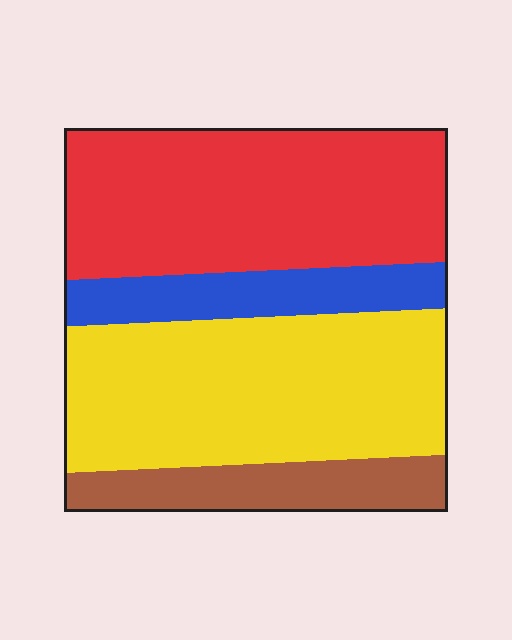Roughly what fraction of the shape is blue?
Blue covers 12% of the shape.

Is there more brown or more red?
Red.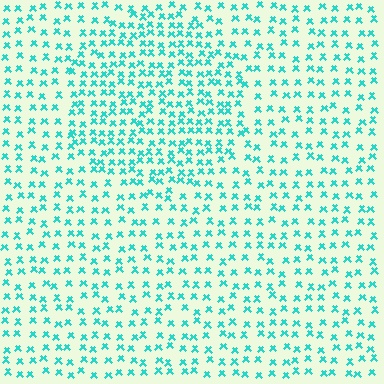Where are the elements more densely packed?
The elements are more densely packed inside the circle boundary.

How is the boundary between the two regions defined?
The boundary is defined by a change in element density (approximately 1.7x ratio). All elements are the same color, size, and shape.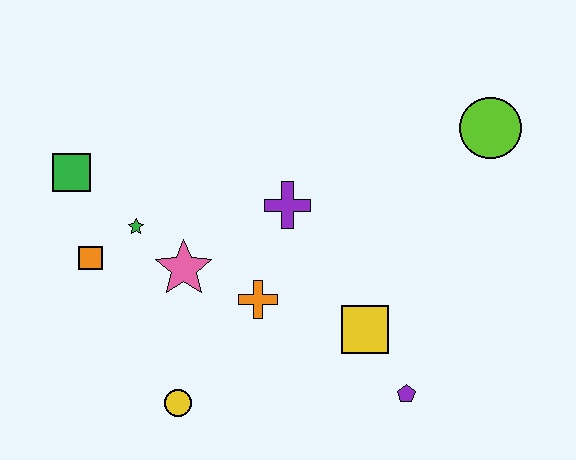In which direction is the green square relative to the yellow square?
The green square is to the left of the yellow square.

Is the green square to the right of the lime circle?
No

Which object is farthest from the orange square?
The lime circle is farthest from the orange square.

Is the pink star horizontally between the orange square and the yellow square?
Yes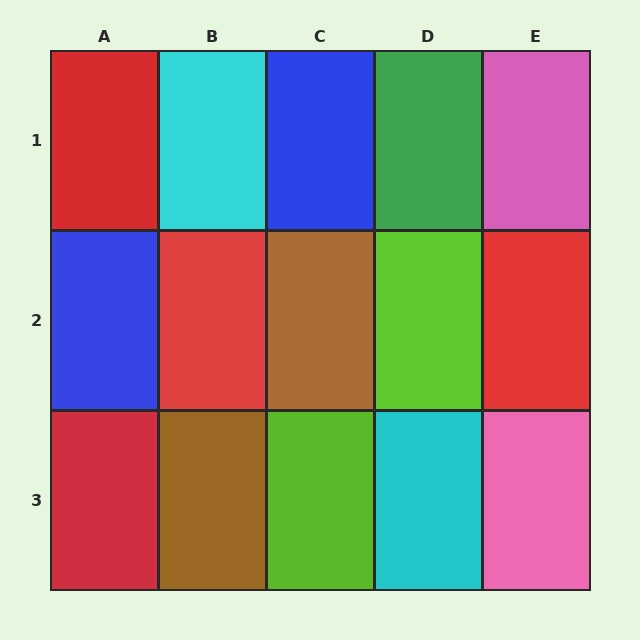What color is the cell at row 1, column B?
Cyan.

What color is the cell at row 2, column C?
Brown.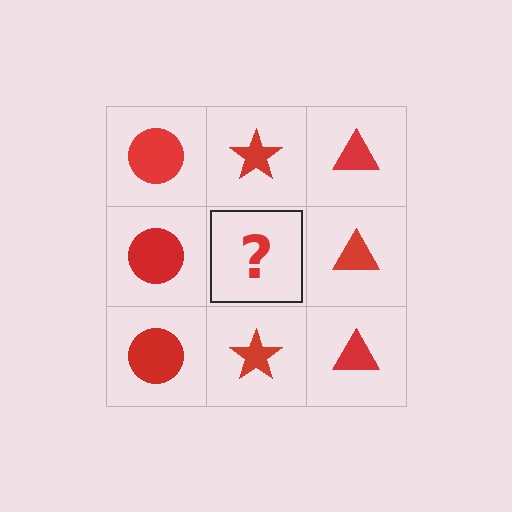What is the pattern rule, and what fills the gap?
The rule is that each column has a consistent shape. The gap should be filled with a red star.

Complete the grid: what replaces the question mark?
The question mark should be replaced with a red star.